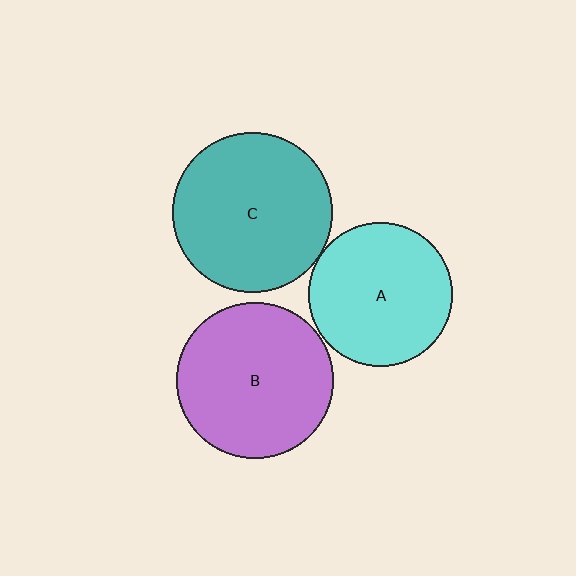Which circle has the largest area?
Circle C (teal).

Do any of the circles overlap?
No, none of the circles overlap.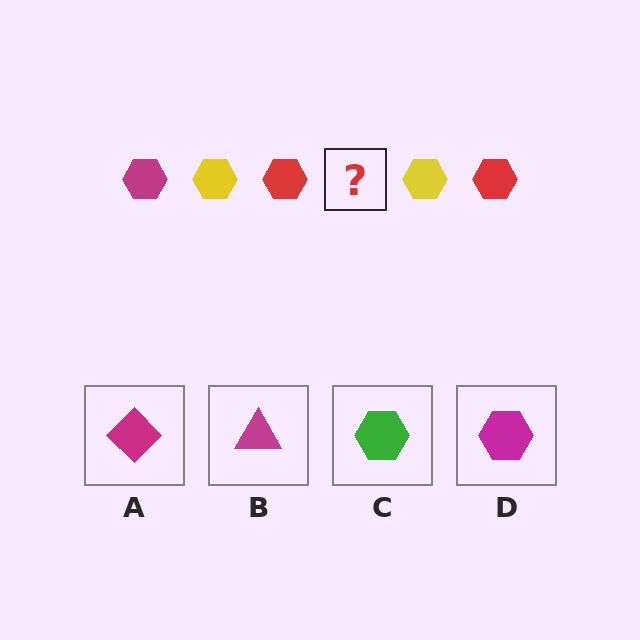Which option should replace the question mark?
Option D.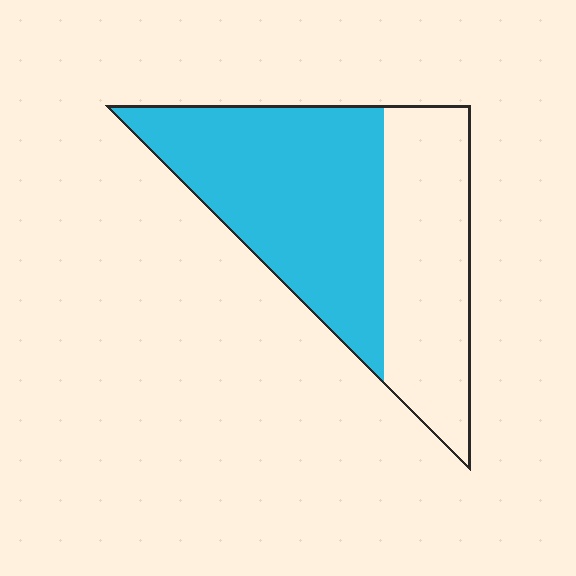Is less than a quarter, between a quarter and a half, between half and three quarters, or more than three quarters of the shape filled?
Between half and three quarters.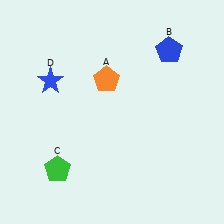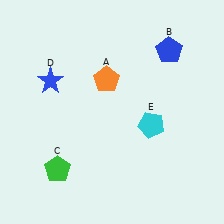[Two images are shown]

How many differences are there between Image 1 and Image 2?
There is 1 difference between the two images.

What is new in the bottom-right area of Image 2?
A cyan pentagon (E) was added in the bottom-right area of Image 2.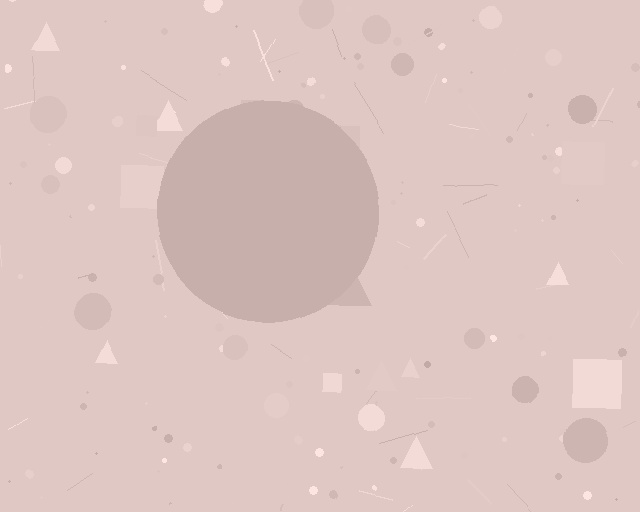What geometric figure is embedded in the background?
A circle is embedded in the background.